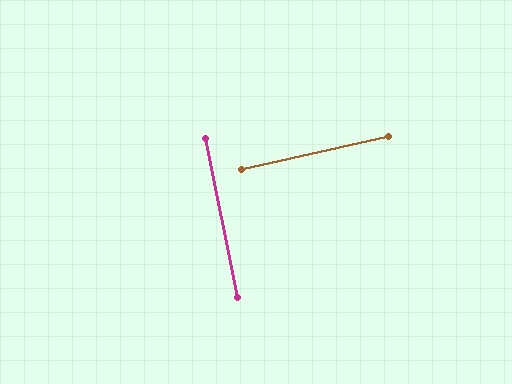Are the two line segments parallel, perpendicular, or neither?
Perpendicular — they meet at approximately 89°.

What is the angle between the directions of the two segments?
Approximately 89 degrees.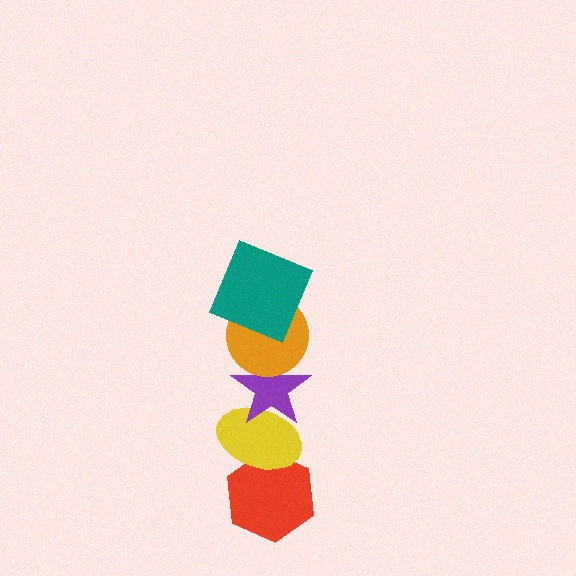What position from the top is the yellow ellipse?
The yellow ellipse is 4th from the top.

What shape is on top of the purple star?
The orange circle is on top of the purple star.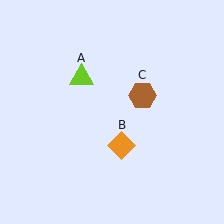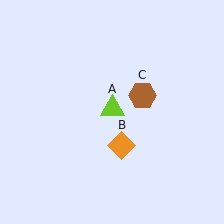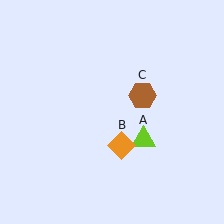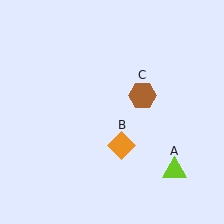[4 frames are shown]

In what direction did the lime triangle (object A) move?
The lime triangle (object A) moved down and to the right.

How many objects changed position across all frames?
1 object changed position: lime triangle (object A).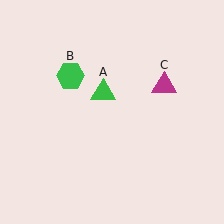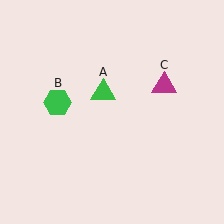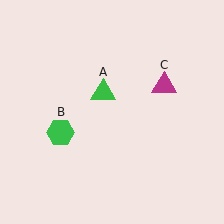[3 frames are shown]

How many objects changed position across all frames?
1 object changed position: green hexagon (object B).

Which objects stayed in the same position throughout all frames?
Green triangle (object A) and magenta triangle (object C) remained stationary.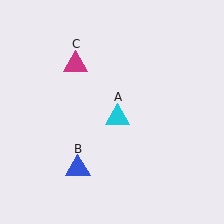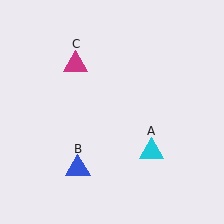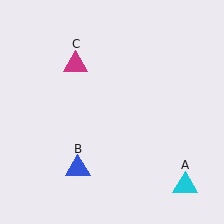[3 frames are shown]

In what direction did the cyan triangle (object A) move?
The cyan triangle (object A) moved down and to the right.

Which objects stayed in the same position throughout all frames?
Blue triangle (object B) and magenta triangle (object C) remained stationary.